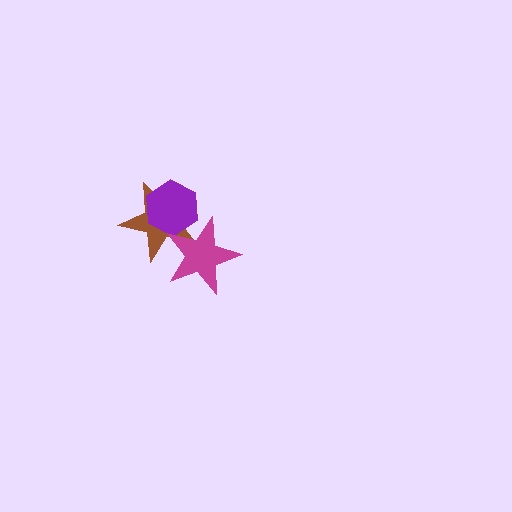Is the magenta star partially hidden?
No, no other shape covers it.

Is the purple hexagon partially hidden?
Yes, it is partially covered by another shape.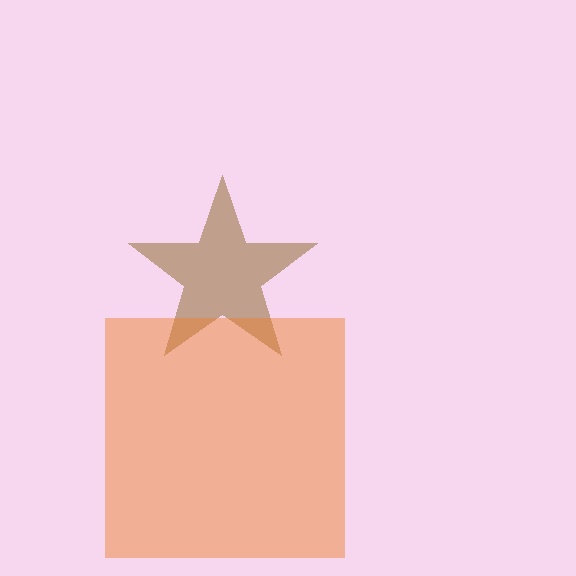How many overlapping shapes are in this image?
There are 2 overlapping shapes in the image.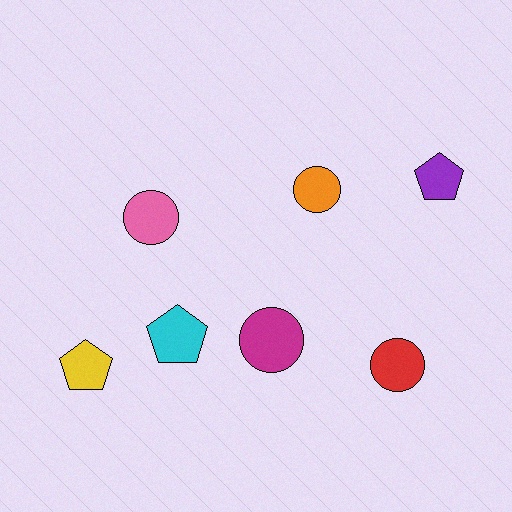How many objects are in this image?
There are 7 objects.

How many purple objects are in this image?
There is 1 purple object.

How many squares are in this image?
There are no squares.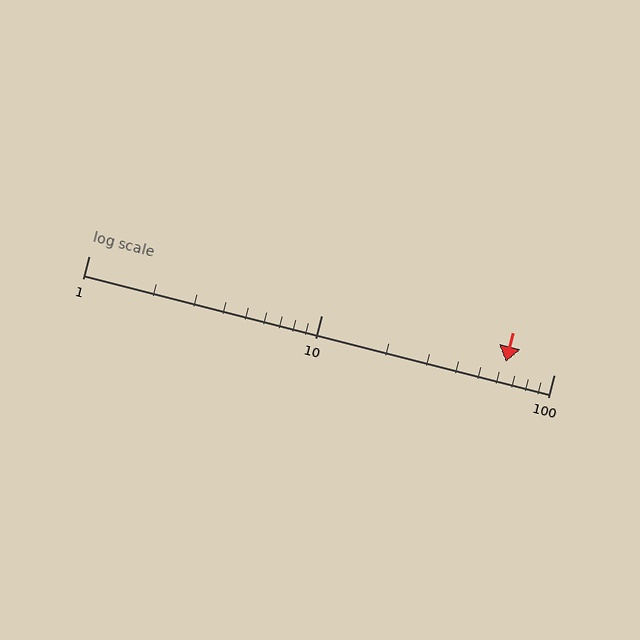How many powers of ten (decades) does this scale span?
The scale spans 2 decades, from 1 to 100.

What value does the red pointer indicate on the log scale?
The pointer indicates approximately 62.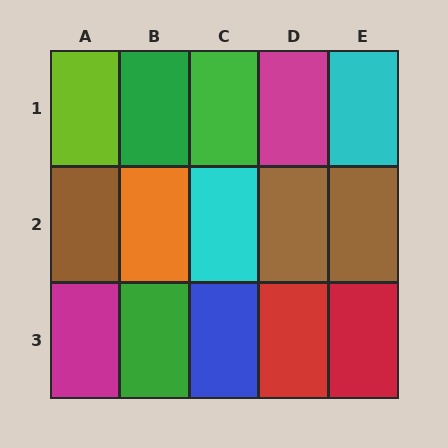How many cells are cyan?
2 cells are cyan.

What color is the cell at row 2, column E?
Brown.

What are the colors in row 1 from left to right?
Lime, green, green, magenta, cyan.